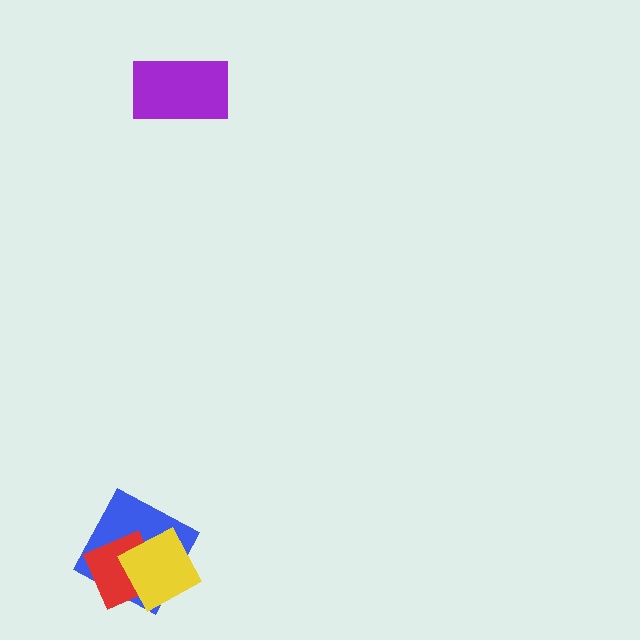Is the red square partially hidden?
Yes, it is partially covered by another shape.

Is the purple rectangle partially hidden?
No, no other shape covers it.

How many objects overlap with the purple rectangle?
0 objects overlap with the purple rectangle.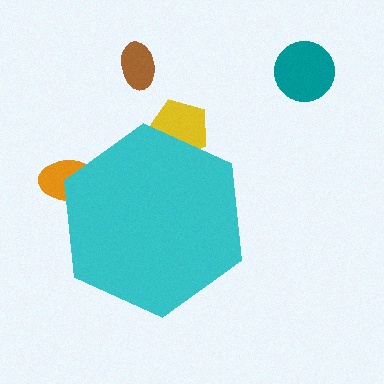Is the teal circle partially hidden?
No, the teal circle is fully visible.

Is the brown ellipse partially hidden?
No, the brown ellipse is fully visible.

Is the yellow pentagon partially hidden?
Yes, the yellow pentagon is partially hidden behind the cyan hexagon.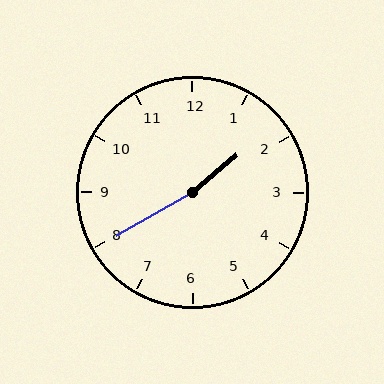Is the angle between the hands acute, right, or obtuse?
It is obtuse.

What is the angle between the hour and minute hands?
Approximately 170 degrees.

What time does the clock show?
1:40.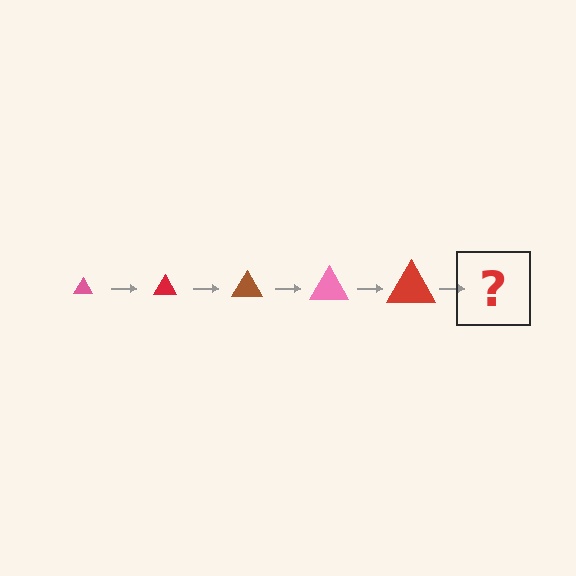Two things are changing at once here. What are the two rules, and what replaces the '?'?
The two rules are that the triangle grows larger each step and the color cycles through pink, red, and brown. The '?' should be a brown triangle, larger than the previous one.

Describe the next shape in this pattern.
It should be a brown triangle, larger than the previous one.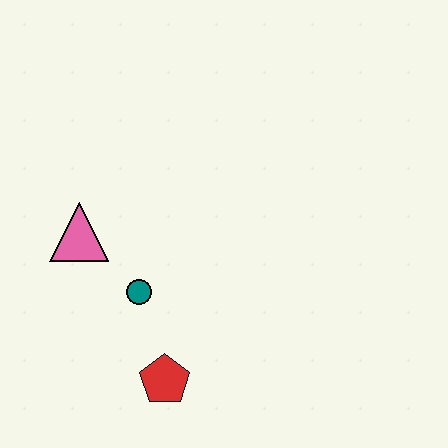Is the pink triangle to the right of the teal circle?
No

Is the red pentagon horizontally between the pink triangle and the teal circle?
No